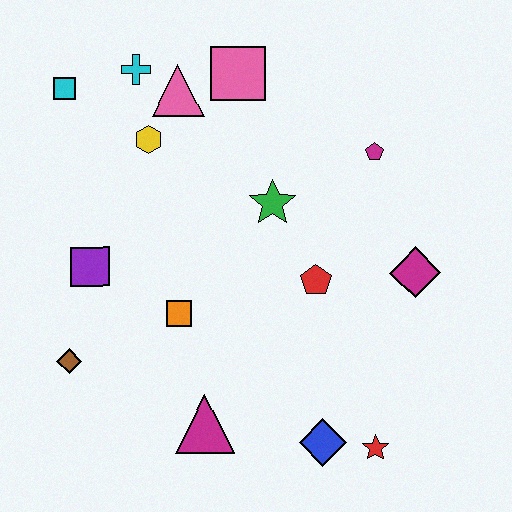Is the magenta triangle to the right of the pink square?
No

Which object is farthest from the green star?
The red star is farthest from the green star.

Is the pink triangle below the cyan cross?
Yes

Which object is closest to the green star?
The red pentagon is closest to the green star.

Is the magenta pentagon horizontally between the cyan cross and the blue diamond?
No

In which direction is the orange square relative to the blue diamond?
The orange square is to the left of the blue diamond.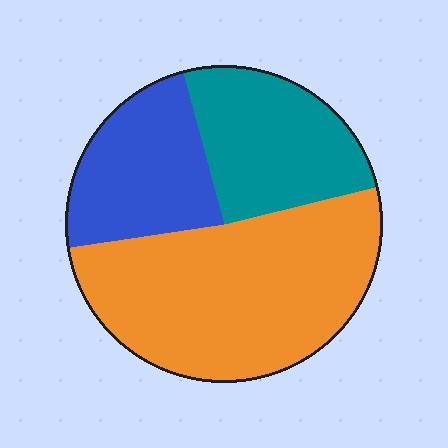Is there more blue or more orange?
Orange.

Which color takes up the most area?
Orange, at roughly 50%.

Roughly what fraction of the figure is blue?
Blue takes up about one quarter (1/4) of the figure.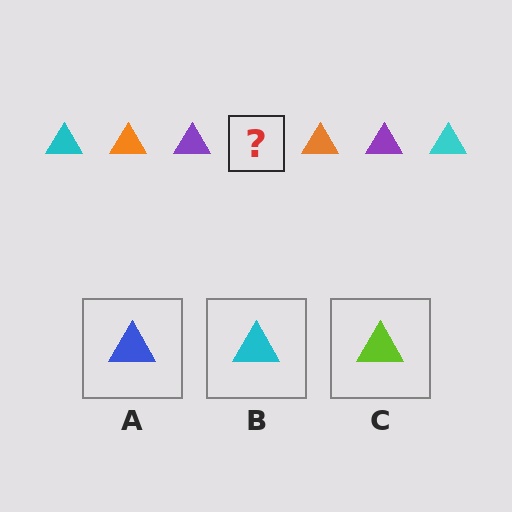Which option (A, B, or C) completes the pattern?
B.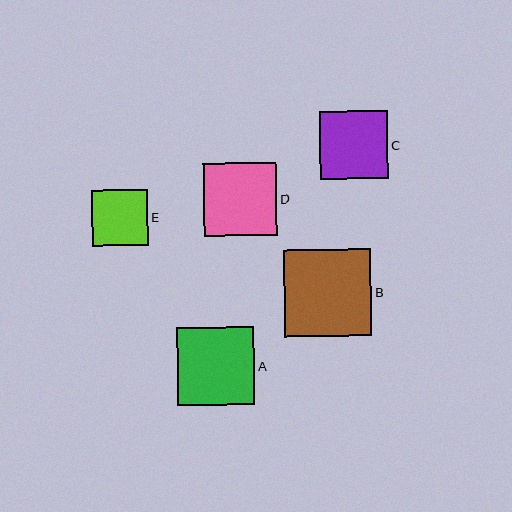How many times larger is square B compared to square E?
Square B is approximately 1.5 times the size of square E.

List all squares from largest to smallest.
From largest to smallest: B, A, D, C, E.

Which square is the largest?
Square B is the largest with a size of approximately 87 pixels.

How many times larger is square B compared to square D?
Square B is approximately 1.2 times the size of square D.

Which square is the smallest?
Square E is the smallest with a size of approximately 56 pixels.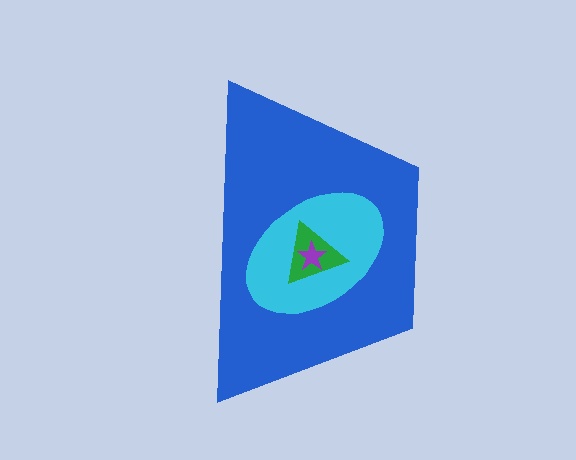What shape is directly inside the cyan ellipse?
The green triangle.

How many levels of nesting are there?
4.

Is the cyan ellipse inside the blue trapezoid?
Yes.